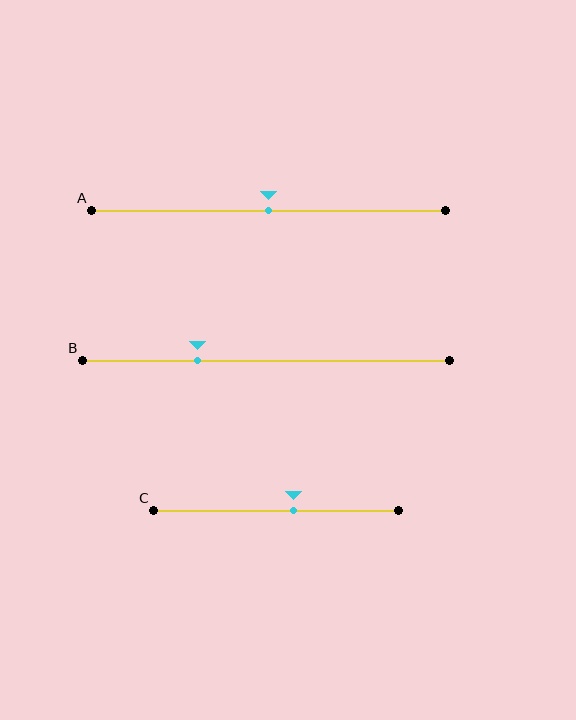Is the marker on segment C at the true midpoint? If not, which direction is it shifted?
No, the marker on segment C is shifted to the right by about 7% of the segment length.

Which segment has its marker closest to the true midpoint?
Segment A has its marker closest to the true midpoint.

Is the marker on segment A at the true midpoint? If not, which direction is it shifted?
Yes, the marker on segment A is at the true midpoint.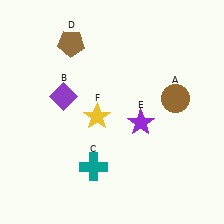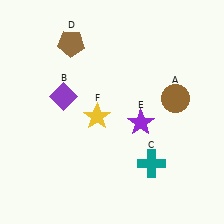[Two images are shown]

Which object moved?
The teal cross (C) moved right.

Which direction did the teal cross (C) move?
The teal cross (C) moved right.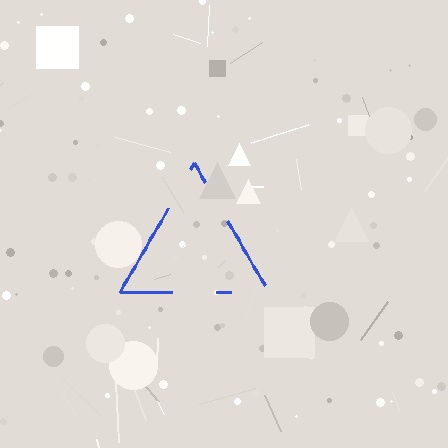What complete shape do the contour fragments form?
The contour fragments form a triangle.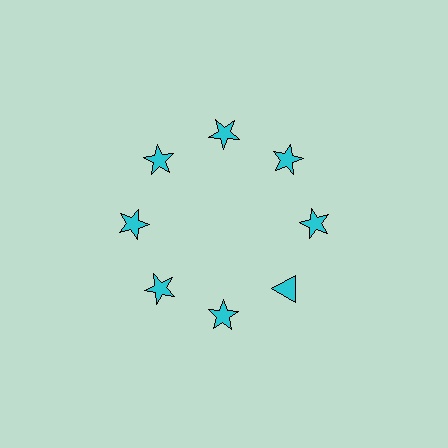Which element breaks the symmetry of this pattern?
The cyan triangle at roughly the 4 o'clock position breaks the symmetry. All other shapes are cyan stars.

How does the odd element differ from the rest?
It has a different shape: triangle instead of star.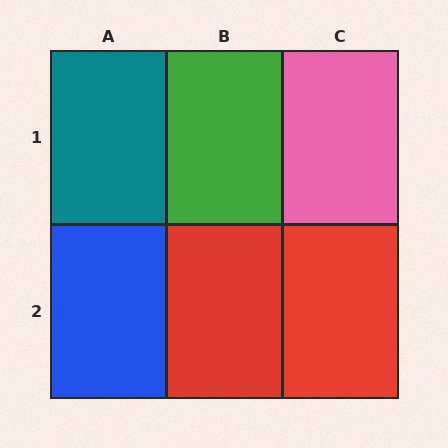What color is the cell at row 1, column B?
Green.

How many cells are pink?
1 cell is pink.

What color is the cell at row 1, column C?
Pink.